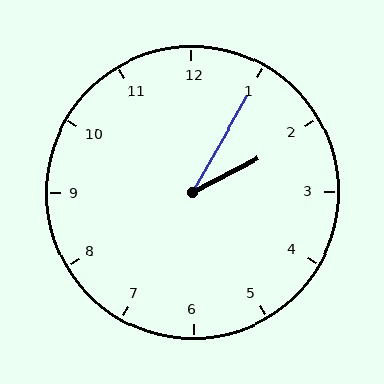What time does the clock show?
2:05.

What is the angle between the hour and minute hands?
Approximately 32 degrees.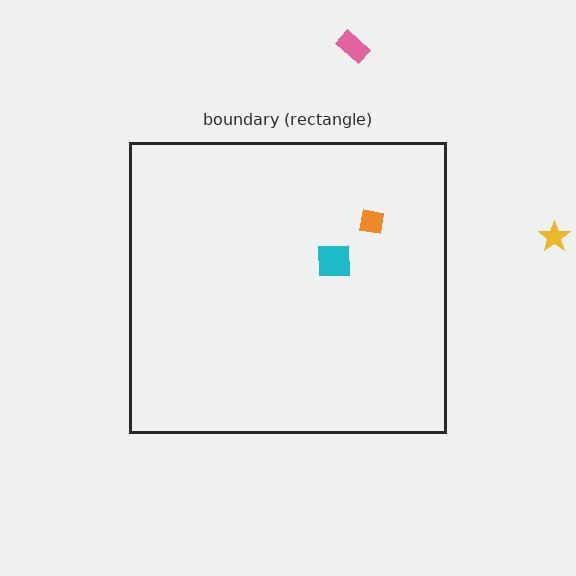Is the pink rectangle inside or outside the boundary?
Outside.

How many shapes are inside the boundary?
2 inside, 2 outside.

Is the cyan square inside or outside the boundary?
Inside.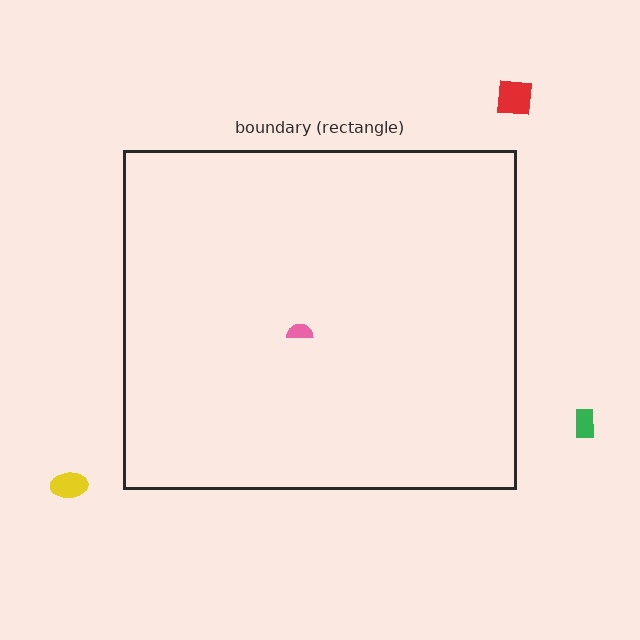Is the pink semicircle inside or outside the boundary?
Inside.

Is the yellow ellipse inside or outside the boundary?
Outside.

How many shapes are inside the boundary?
1 inside, 3 outside.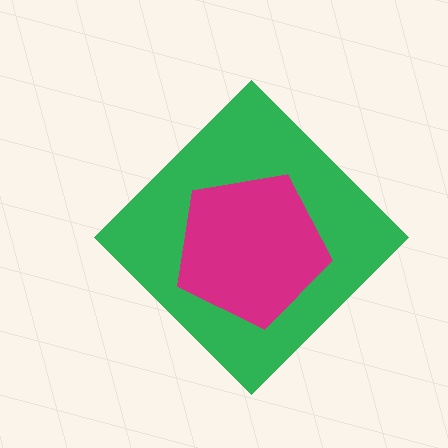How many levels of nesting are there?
2.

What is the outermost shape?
The green diamond.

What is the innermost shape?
The magenta pentagon.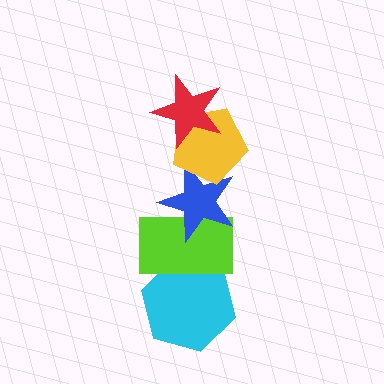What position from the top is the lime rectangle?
The lime rectangle is 4th from the top.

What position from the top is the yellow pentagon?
The yellow pentagon is 2nd from the top.